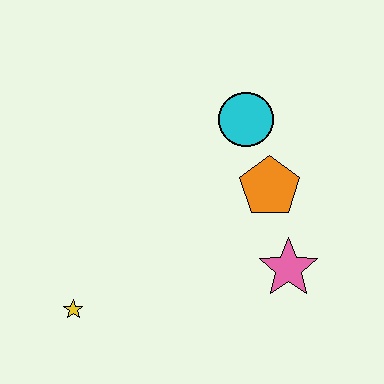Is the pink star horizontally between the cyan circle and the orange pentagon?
No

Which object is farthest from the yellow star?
The cyan circle is farthest from the yellow star.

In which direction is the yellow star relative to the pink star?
The yellow star is to the left of the pink star.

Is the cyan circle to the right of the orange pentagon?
No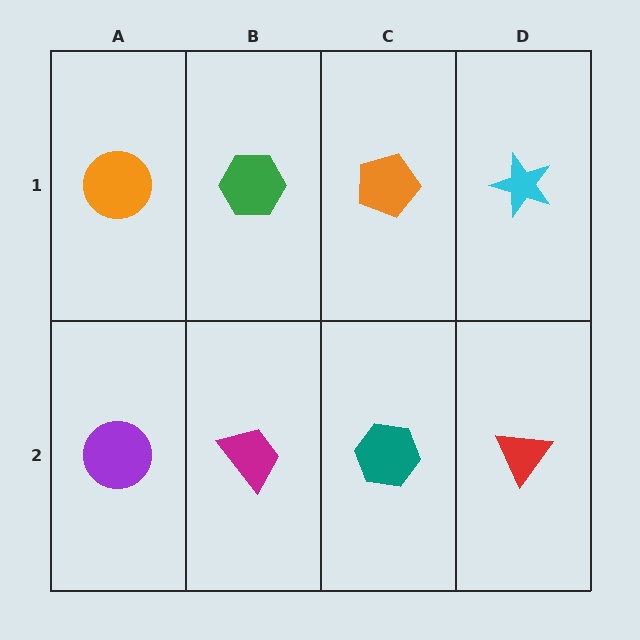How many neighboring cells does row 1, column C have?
3.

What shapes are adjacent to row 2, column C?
An orange pentagon (row 1, column C), a magenta trapezoid (row 2, column B), a red triangle (row 2, column D).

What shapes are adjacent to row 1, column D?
A red triangle (row 2, column D), an orange pentagon (row 1, column C).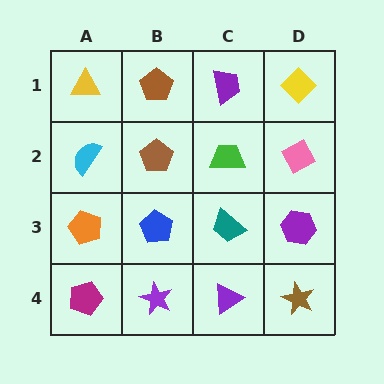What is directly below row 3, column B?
A purple star.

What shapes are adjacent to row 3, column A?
A cyan semicircle (row 2, column A), a magenta pentagon (row 4, column A), a blue pentagon (row 3, column B).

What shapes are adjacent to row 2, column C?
A purple trapezoid (row 1, column C), a teal trapezoid (row 3, column C), a brown pentagon (row 2, column B), a pink diamond (row 2, column D).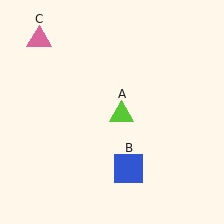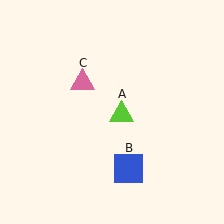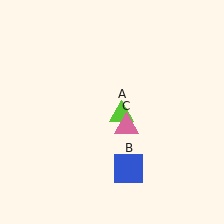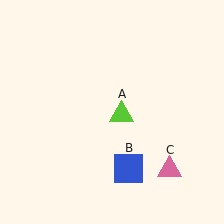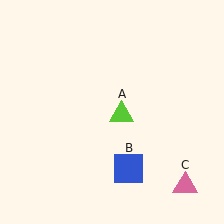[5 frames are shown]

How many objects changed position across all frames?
1 object changed position: pink triangle (object C).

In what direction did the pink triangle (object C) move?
The pink triangle (object C) moved down and to the right.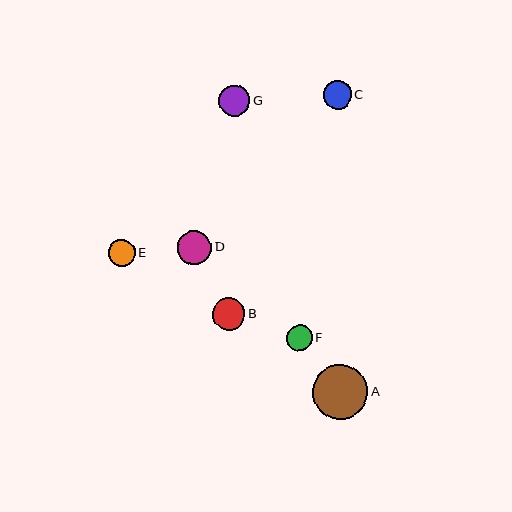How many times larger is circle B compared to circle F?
Circle B is approximately 1.3 times the size of circle F.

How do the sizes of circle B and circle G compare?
Circle B and circle G are approximately the same size.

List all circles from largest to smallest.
From largest to smallest: A, D, B, G, C, E, F.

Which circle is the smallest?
Circle F is the smallest with a size of approximately 26 pixels.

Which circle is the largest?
Circle A is the largest with a size of approximately 55 pixels.